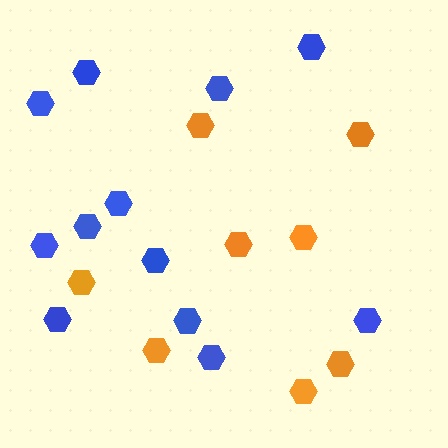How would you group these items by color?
There are 2 groups: one group of orange hexagons (8) and one group of blue hexagons (12).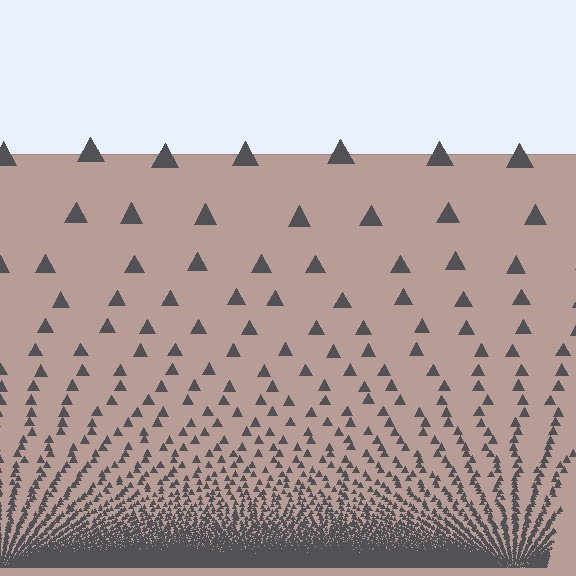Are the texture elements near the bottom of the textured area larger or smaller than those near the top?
Smaller. The gradient is inverted — elements near the bottom are smaller and denser.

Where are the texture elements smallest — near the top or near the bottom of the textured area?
Near the bottom.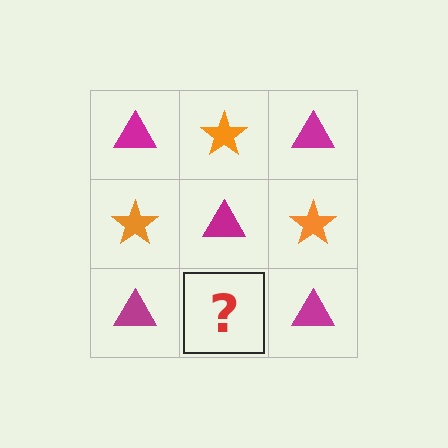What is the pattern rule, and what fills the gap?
The rule is that it alternates magenta triangle and orange star in a checkerboard pattern. The gap should be filled with an orange star.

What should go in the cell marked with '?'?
The missing cell should contain an orange star.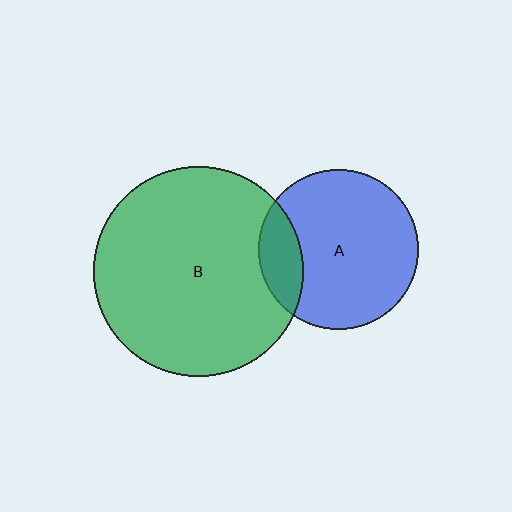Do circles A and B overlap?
Yes.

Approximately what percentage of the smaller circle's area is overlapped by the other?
Approximately 15%.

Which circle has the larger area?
Circle B (green).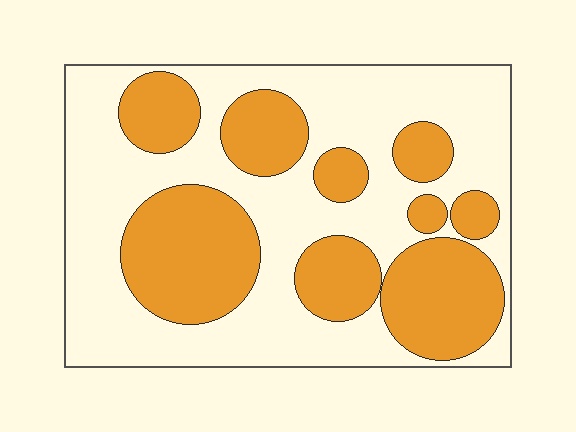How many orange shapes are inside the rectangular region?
9.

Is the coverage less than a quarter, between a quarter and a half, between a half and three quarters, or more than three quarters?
Between a quarter and a half.